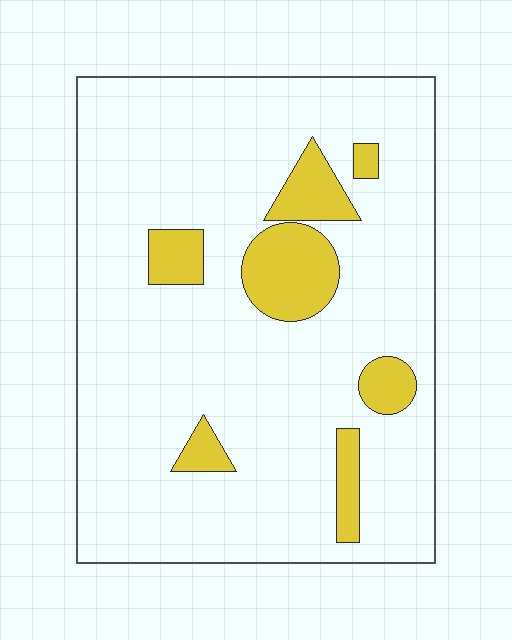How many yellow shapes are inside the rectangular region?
7.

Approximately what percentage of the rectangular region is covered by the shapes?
Approximately 15%.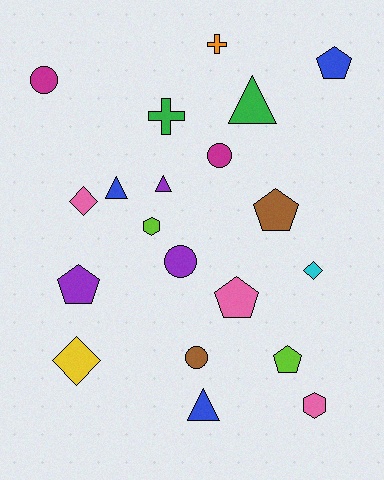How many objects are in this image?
There are 20 objects.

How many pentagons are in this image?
There are 5 pentagons.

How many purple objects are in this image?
There are 3 purple objects.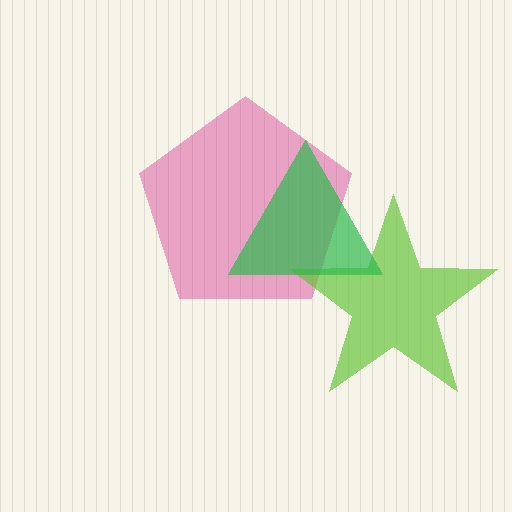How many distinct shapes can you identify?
There are 3 distinct shapes: a magenta pentagon, a lime star, a green triangle.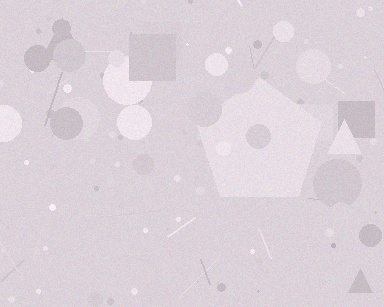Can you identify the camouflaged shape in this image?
The camouflaged shape is a pentagon.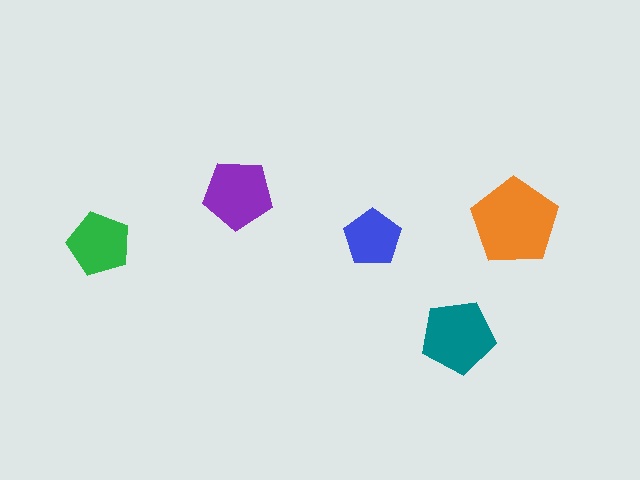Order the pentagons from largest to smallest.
the orange one, the teal one, the purple one, the green one, the blue one.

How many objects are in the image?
There are 5 objects in the image.